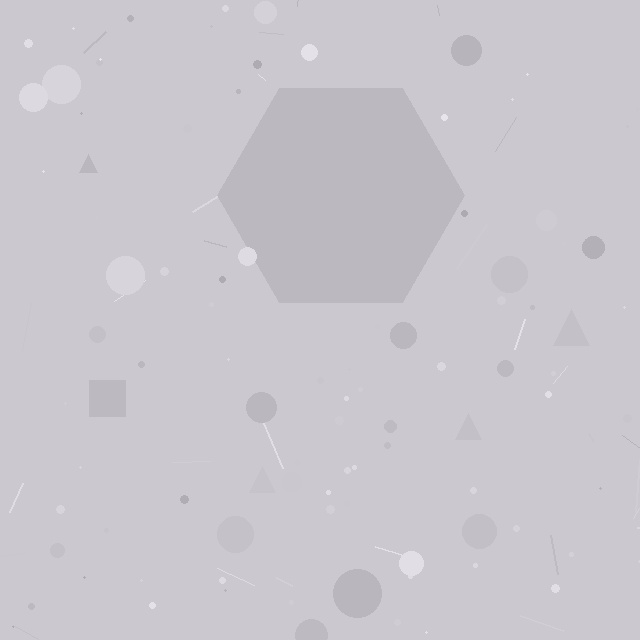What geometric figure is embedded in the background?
A hexagon is embedded in the background.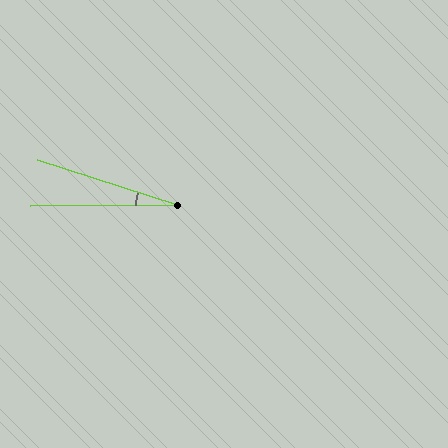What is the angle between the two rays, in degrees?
Approximately 18 degrees.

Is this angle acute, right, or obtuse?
It is acute.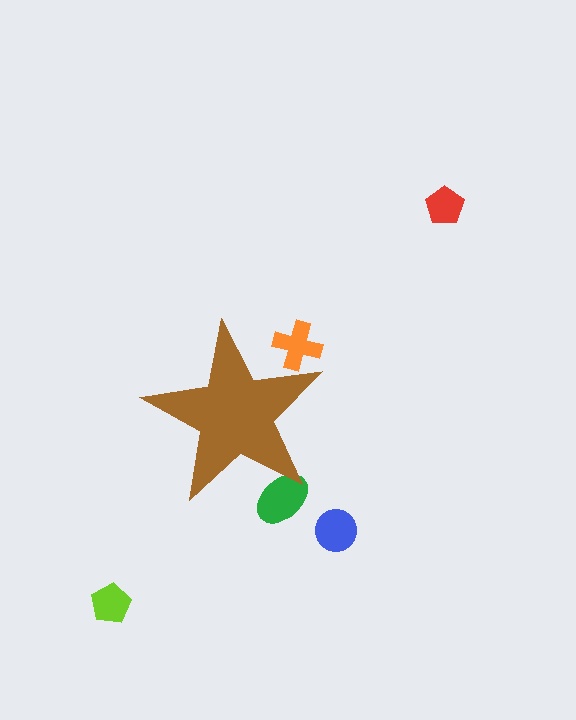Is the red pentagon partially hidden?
No, the red pentagon is fully visible.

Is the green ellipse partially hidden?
Yes, the green ellipse is partially hidden behind the brown star.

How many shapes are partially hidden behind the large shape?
2 shapes are partially hidden.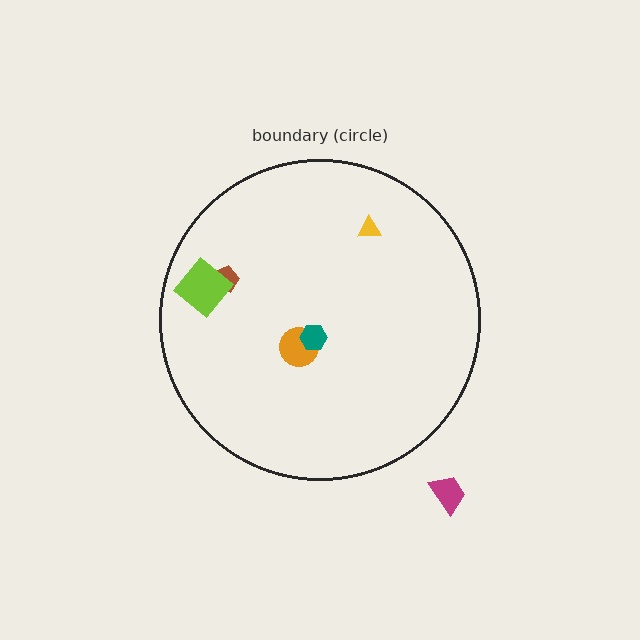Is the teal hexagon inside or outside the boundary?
Inside.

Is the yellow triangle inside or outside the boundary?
Inside.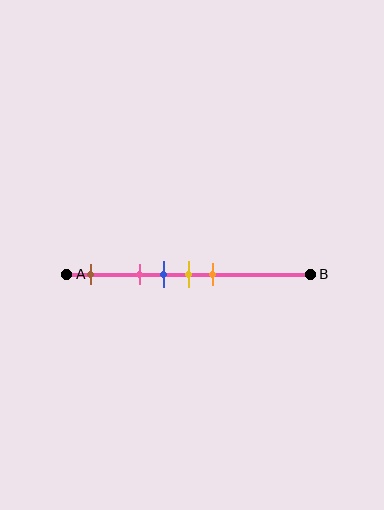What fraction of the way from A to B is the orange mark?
The orange mark is approximately 60% (0.6) of the way from A to B.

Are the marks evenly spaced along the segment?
No, the marks are not evenly spaced.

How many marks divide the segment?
There are 5 marks dividing the segment.